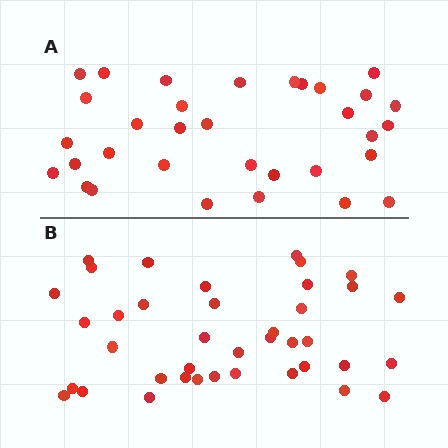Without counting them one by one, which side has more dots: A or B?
Region B (the bottom region) has more dots.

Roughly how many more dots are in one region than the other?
Region B has about 6 more dots than region A.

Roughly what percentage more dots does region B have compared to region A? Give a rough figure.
About 20% more.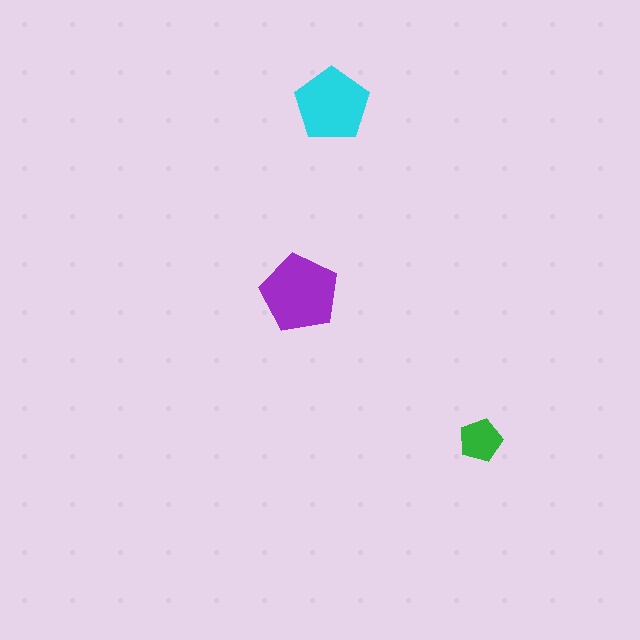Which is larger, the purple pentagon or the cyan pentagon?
The purple one.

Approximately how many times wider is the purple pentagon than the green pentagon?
About 2 times wider.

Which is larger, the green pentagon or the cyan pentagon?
The cyan one.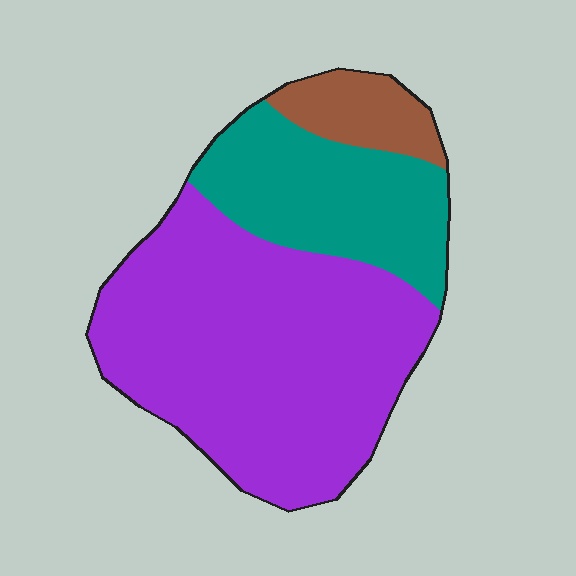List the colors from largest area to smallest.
From largest to smallest: purple, teal, brown.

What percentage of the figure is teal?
Teal takes up between a quarter and a half of the figure.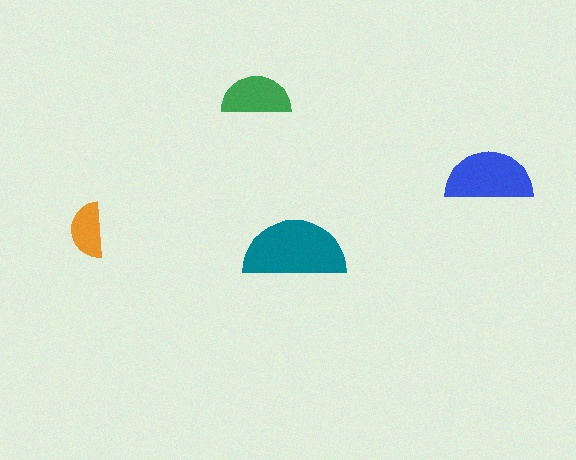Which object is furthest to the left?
The orange semicircle is leftmost.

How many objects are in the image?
There are 4 objects in the image.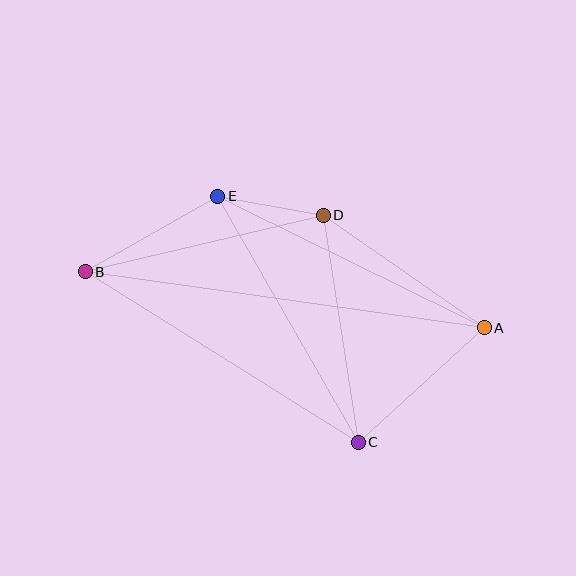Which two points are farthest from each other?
Points A and B are farthest from each other.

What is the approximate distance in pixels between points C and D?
The distance between C and D is approximately 230 pixels.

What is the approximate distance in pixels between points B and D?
The distance between B and D is approximately 244 pixels.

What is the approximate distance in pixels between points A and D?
The distance between A and D is approximately 197 pixels.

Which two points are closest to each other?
Points D and E are closest to each other.